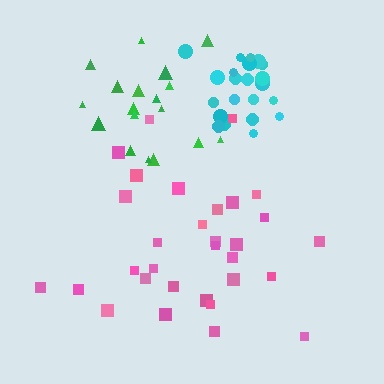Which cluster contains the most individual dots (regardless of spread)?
Pink (31).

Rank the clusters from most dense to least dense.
cyan, green, pink.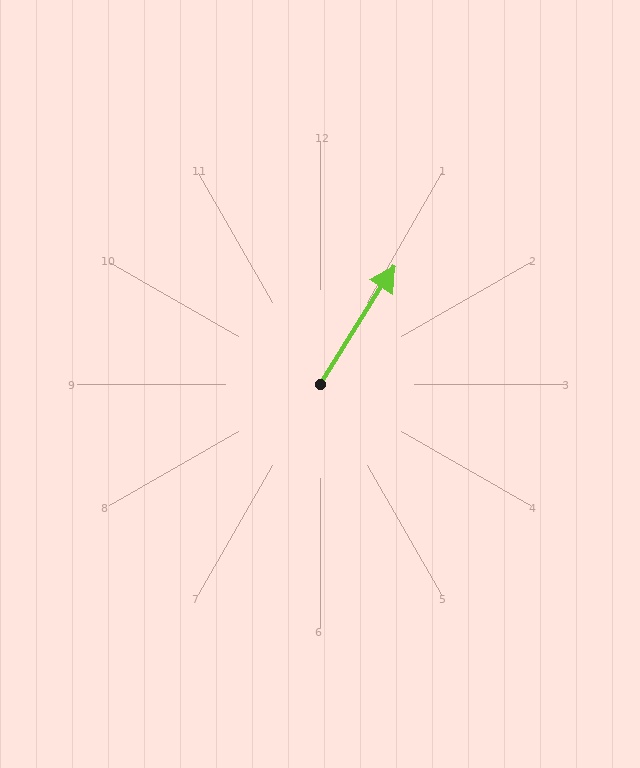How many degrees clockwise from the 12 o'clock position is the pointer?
Approximately 32 degrees.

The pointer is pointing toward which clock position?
Roughly 1 o'clock.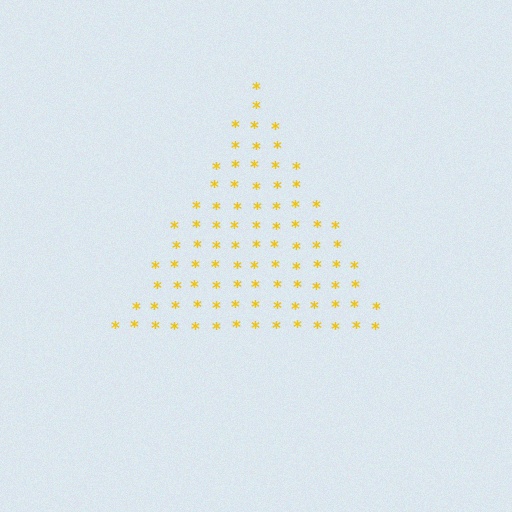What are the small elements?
The small elements are asterisks.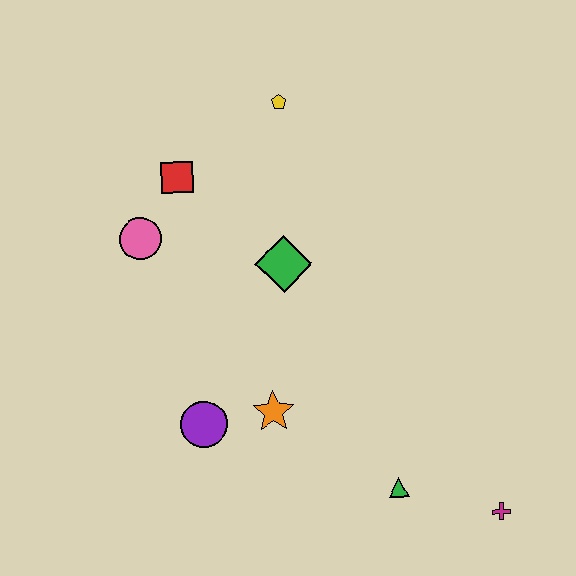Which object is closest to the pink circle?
The red square is closest to the pink circle.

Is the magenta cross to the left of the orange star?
No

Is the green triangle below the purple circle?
Yes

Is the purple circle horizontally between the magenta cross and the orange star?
No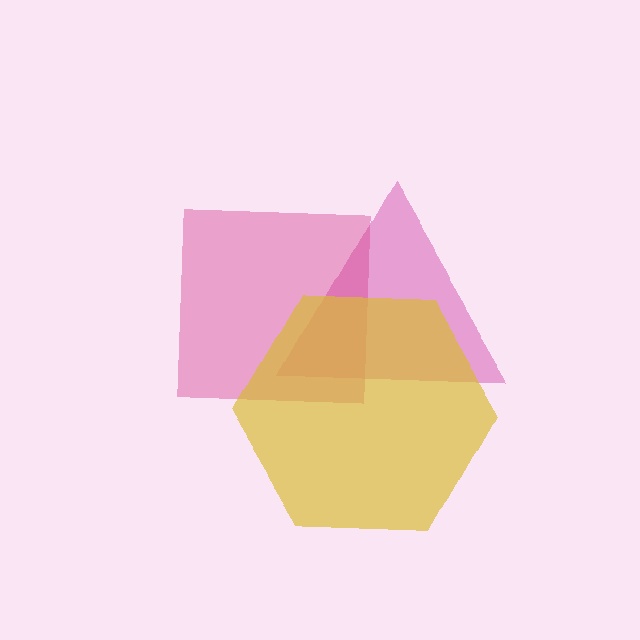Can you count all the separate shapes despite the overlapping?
Yes, there are 3 separate shapes.